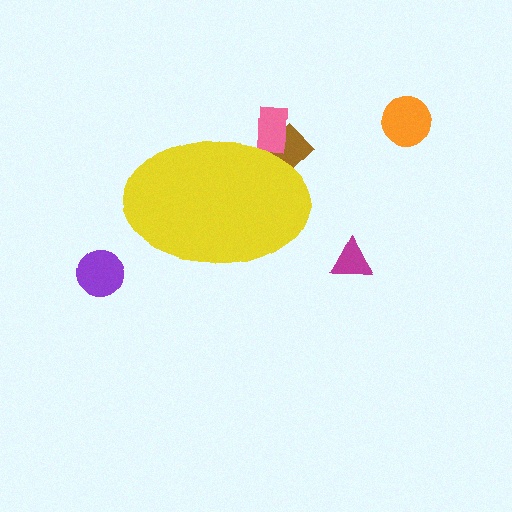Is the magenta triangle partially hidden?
No, the magenta triangle is fully visible.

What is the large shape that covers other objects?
A yellow ellipse.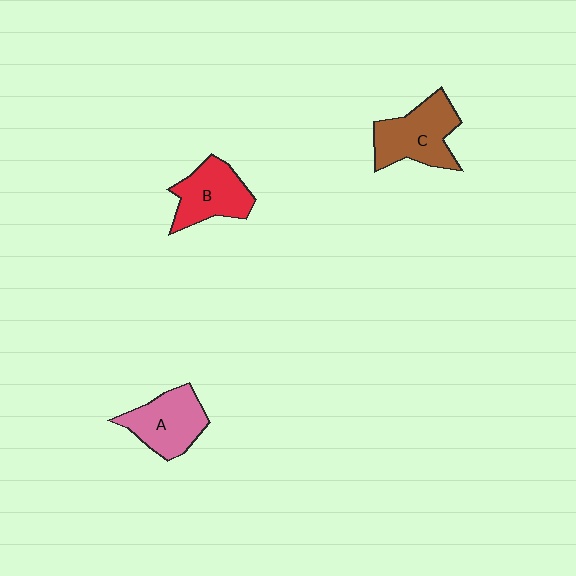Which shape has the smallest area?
Shape B (red).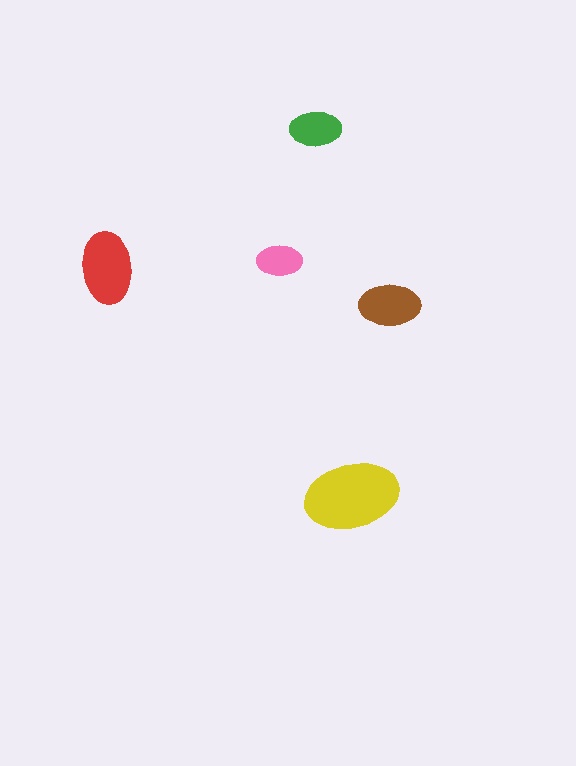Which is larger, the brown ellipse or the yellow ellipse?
The yellow one.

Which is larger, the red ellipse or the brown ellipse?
The red one.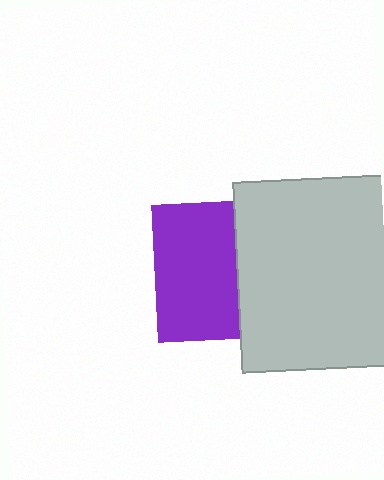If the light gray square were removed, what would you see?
You would see the complete purple square.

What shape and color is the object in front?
The object in front is a light gray square.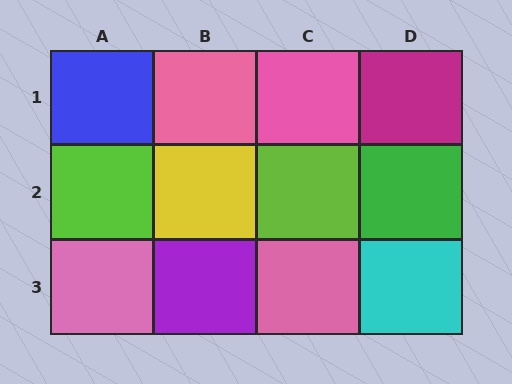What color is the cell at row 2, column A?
Lime.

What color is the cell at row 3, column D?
Cyan.